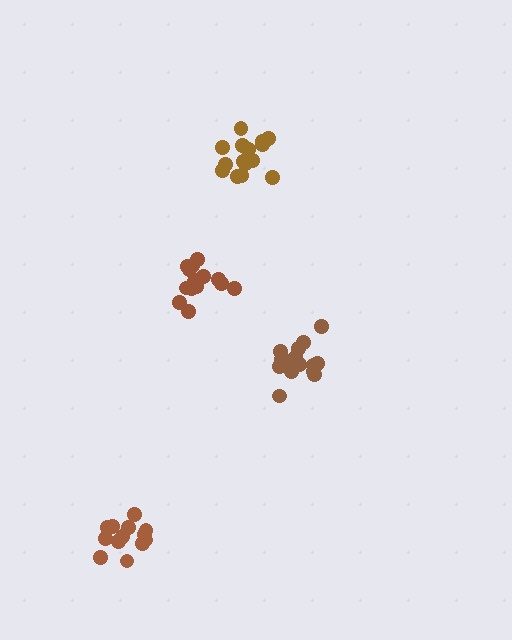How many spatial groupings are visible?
There are 4 spatial groupings.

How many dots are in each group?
Group 1: 17 dots, Group 2: 15 dots, Group 3: 13 dots, Group 4: 15 dots (60 total).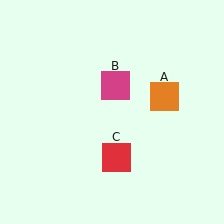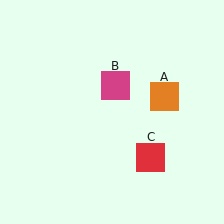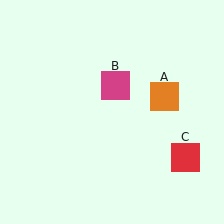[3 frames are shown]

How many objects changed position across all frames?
1 object changed position: red square (object C).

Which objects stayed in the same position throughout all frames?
Orange square (object A) and magenta square (object B) remained stationary.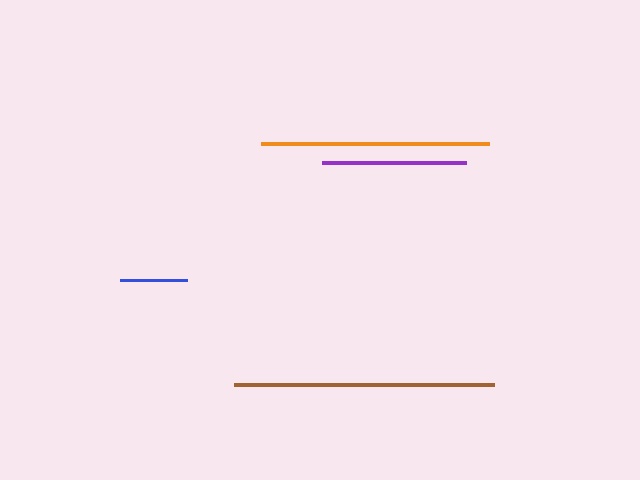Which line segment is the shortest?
The blue line is the shortest at approximately 67 pixels.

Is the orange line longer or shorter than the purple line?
The orange line is longer than the purple line.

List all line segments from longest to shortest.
From longest to shortest: brown, orange, purple, blue.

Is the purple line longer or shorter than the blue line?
The purple line is longer than the blue line.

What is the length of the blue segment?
The blue segment is approximately 67 pixels long.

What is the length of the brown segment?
The brown segment is approximately 260 pixels long.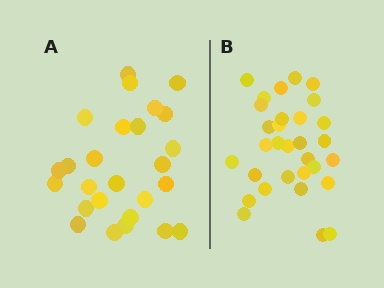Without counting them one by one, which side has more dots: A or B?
Region B (the right region) has more dots.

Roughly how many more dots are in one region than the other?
Region B has about 5 more dots than region A.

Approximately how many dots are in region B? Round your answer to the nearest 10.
About 30 dots. (The exact count is 31, which rounds to 30.)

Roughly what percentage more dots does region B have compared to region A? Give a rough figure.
About 20% more.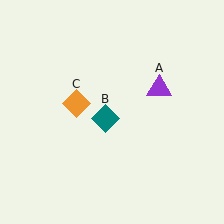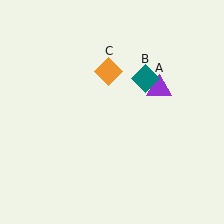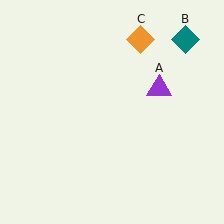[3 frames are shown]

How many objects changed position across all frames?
2 objects changed position: teal diamond (object B), orange diamond (object C).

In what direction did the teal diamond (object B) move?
The teal diamond (object B) moved up and to the right.